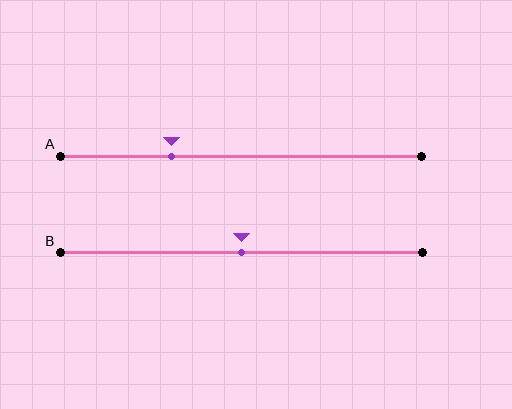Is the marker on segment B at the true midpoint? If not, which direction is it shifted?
Yes, the marker on segment B is at the true midpoint.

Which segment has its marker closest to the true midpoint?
Segment B has its marker closest to the true midpoint.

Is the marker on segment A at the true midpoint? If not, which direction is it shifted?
No, the marker on segment A is shifted to the left by about 19% of the segment length.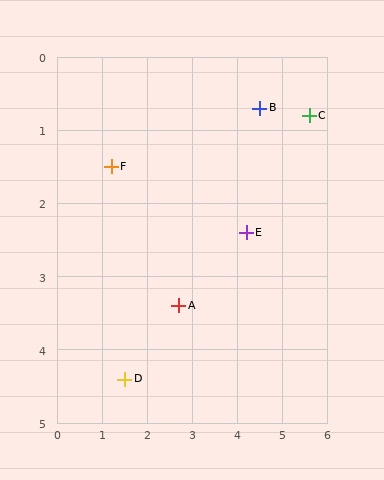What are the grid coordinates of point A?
Point A is at approximately (2.7, 3.4).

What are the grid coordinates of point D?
Point D is at approximately (1.5, 4.4).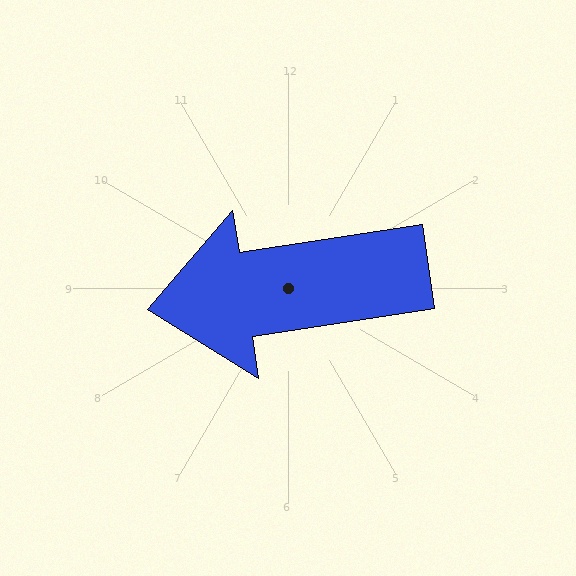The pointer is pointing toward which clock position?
Roughly 9 o'clock.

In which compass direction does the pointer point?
West.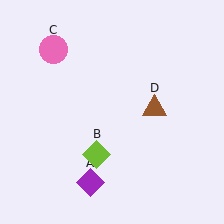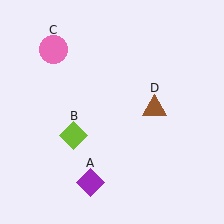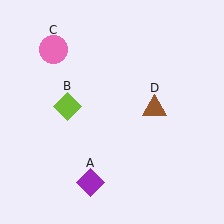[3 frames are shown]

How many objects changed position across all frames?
1 object changed position: lime diamond (object B).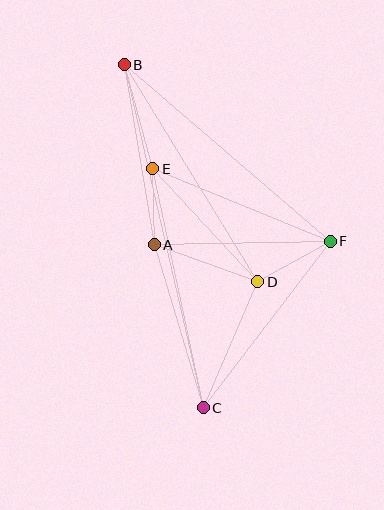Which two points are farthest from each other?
Points B and C are farthest from each other.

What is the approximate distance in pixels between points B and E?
The distance between B and E is approximately 108 pixels.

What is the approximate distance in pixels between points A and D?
The distance between A and D is approximately 110 pixels.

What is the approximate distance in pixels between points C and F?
The distance between C and F is approximately 210 pixels.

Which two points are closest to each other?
Points A and E are closest to each other.